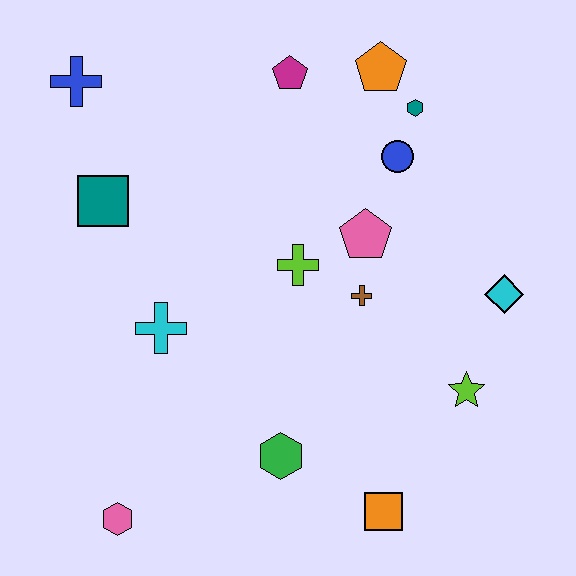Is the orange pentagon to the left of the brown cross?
No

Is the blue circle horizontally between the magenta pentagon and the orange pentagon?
No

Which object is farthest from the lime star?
The blue cross is farthest from the lime star.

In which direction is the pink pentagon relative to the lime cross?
The pink pentagon is to the right of the lime cross.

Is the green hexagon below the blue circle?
Yes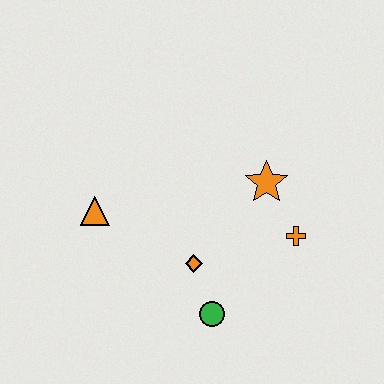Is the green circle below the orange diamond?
Yes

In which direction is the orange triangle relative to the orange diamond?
The orange triangle is to the left of the orange diamond.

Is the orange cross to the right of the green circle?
Yes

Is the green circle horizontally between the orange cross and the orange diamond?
Yes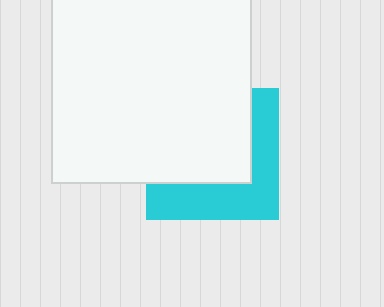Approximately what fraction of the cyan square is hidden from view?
Roughly 58% of the cyan square is hidden behind the white square.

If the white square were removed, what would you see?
You would see the complete cyan square.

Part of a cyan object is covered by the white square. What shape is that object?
It is a square.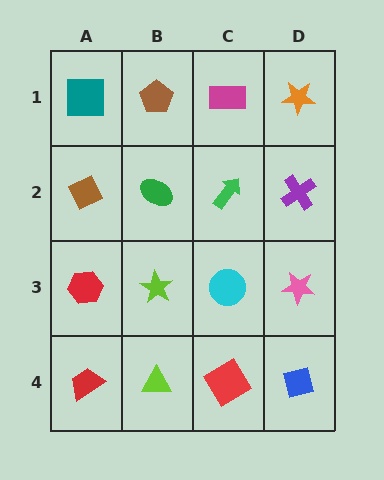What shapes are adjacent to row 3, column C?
A green arrow (row 2, column C), a red diamond (row 4, column C), a lime star (row 3, column B), a pink star (row 3, column D).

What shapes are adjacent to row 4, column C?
A cyan circle (row 3, column C), a lime triangle (row 4, column B), a blue diamond (row 4, column D).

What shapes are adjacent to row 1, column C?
A green arrow (row 2, column C), a brown pentagon (row 1, column B), an orange star (row 1, column D).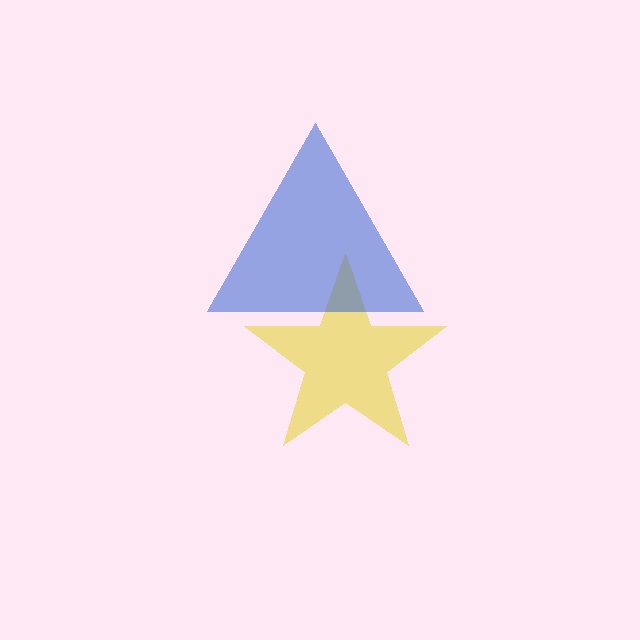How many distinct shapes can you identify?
There are 2 distinct shapes: a yellow star, a blue triangle.